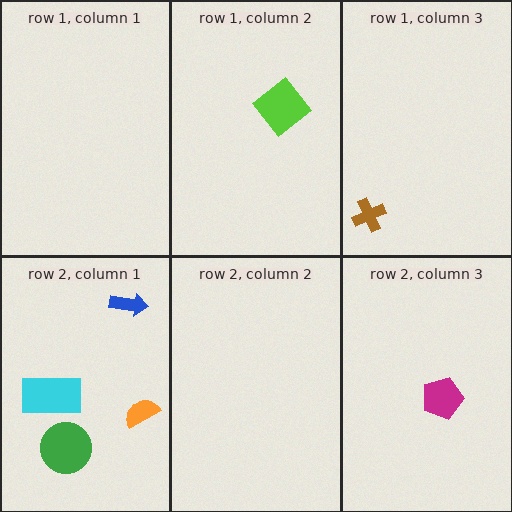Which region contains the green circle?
The row 2, column 1 region.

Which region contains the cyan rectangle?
The row 2, column 1 region.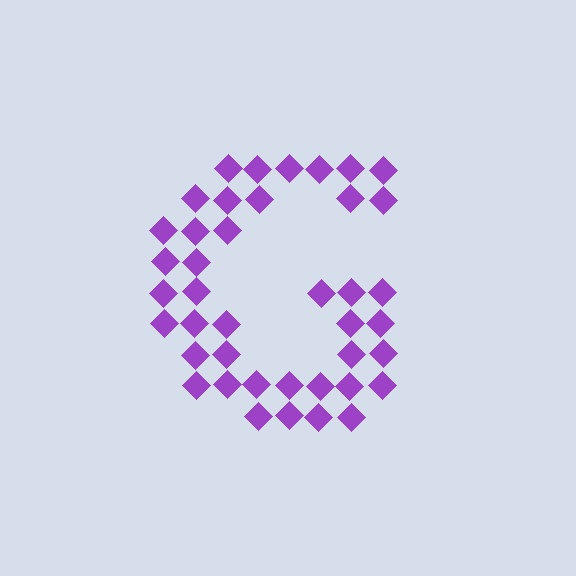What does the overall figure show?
The overall figure shows the letter G.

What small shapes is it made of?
It is made of small diamonds.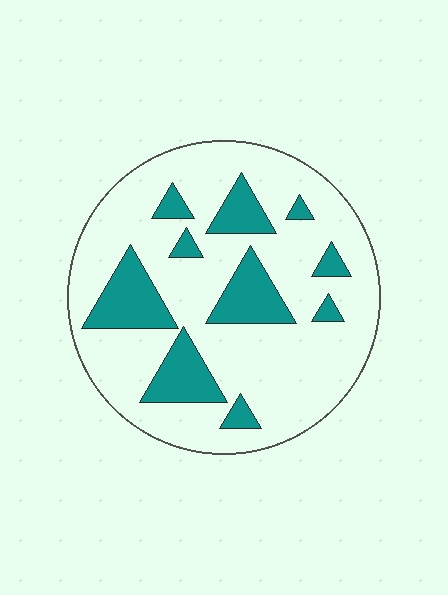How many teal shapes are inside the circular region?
10.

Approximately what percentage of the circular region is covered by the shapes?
Approximately 20%.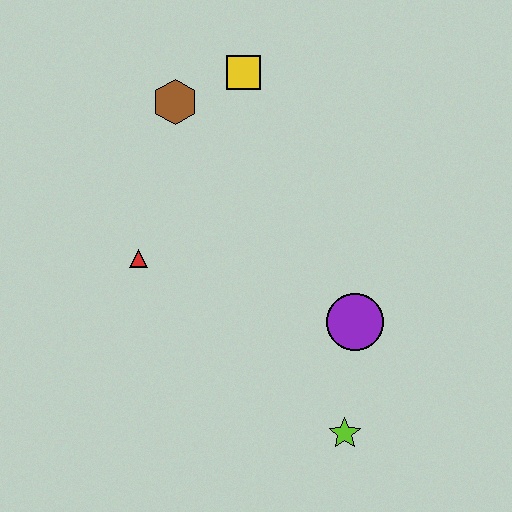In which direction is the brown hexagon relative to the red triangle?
The brown hexagon is above the red triangle.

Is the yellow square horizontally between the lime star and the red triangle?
Yes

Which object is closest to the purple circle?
The lime star is closest to the purple circle.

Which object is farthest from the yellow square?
The lime star is farthest from the yellow square.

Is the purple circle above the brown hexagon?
No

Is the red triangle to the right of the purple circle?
No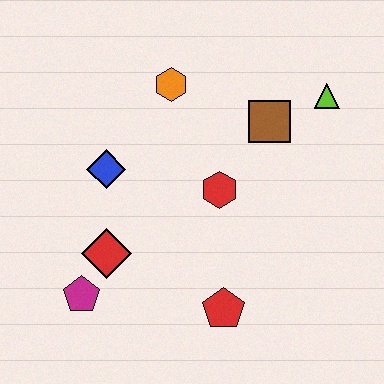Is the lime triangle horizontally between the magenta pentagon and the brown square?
No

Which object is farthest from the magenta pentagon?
The lime triangle is farthest from the magenta pentagon.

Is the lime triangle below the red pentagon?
No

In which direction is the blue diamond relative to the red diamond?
The blue diamond is above the red diamond.